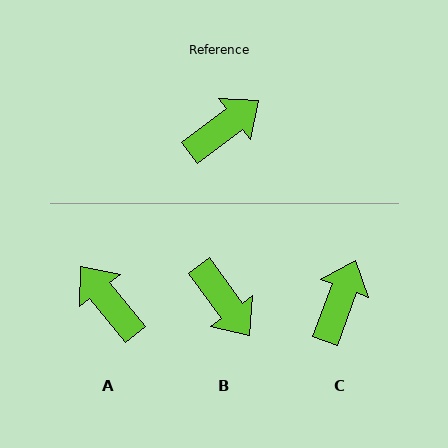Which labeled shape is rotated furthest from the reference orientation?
B, about 92 degrees away.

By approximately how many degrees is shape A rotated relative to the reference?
Approximately 92 degrees counter-clockwise.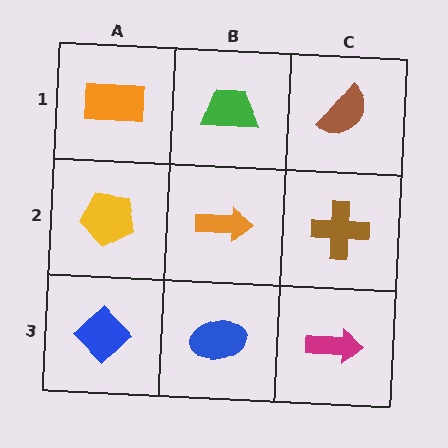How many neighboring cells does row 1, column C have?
2.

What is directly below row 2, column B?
A blue ellipse.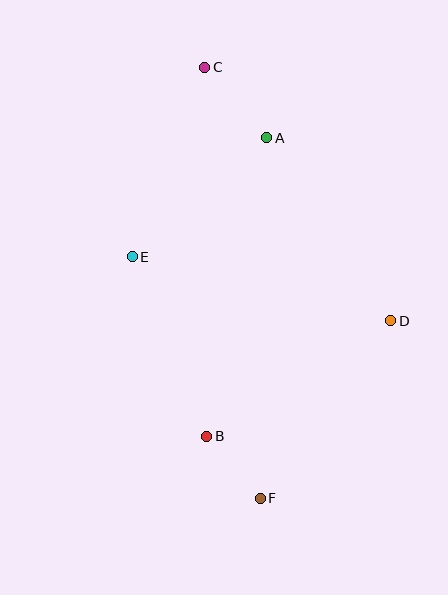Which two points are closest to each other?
Points B and F are closest to each other.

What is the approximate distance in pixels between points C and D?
The distance between C and D is approximately 315 pixels.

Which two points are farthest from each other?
Points C and F are farthest from each other.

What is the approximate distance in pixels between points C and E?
The distance between C and E is approximately 203 pixels.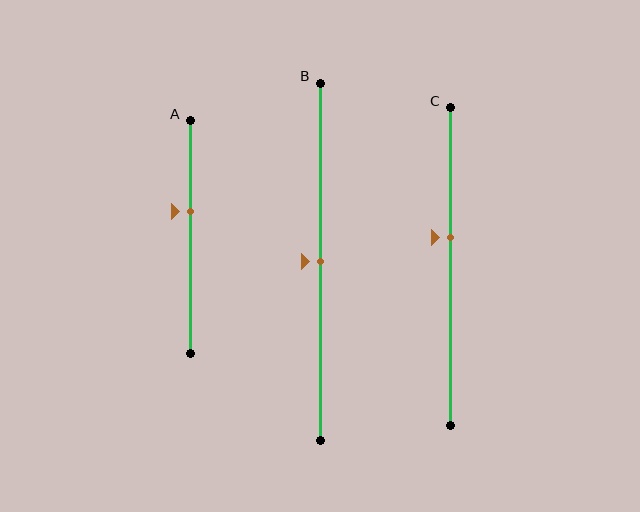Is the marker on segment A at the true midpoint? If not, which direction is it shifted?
No, the marker on segment A is shifted upward by about 11% of the segment length.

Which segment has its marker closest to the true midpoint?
Segment B has its marker closest to the true midpoint.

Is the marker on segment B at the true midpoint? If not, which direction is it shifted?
Yes, the marker on segment B is at the true midpoint.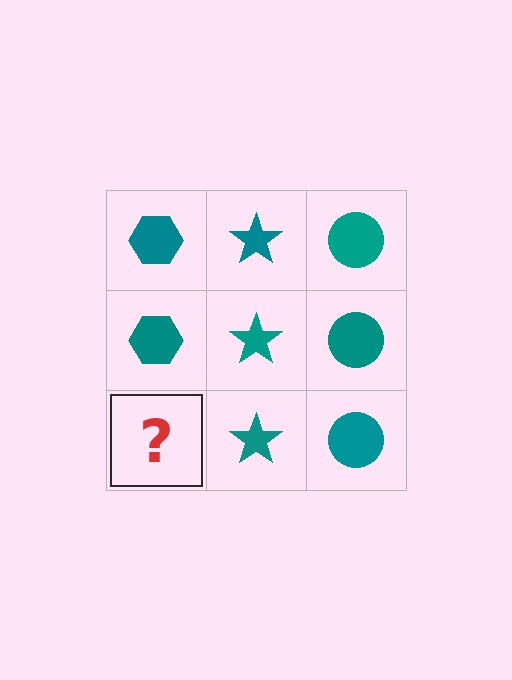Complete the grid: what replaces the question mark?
The question mark should be replaced with a teal hexagon.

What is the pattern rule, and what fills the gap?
The rule is that each column has a consistent shape. The gap should be filled with a teal hexagon.